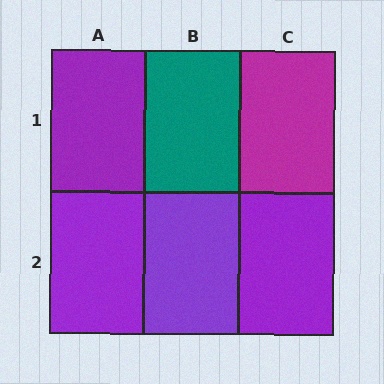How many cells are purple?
4 cells are purple.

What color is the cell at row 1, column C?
Magenta.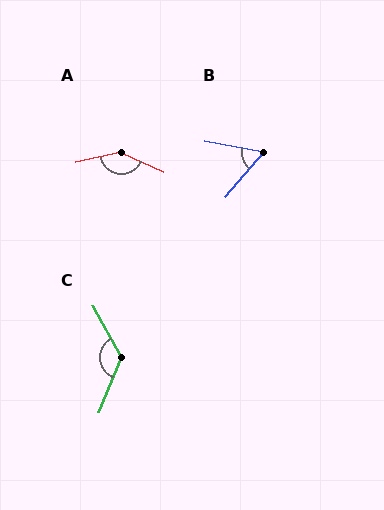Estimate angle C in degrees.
Approximately 128 degrees.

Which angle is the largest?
A, at approximately 143 degrees.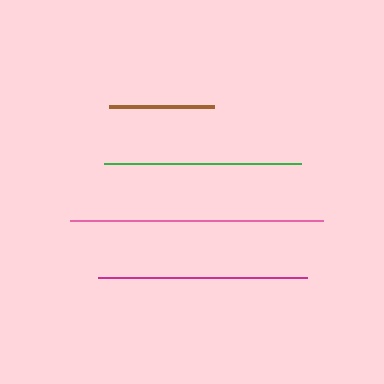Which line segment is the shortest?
The brown line is the shortest at approximately 105 pixels.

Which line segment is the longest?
The pink line is the longest at approximately 253 pixels.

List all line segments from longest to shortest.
From longest to shortest: pink, magenta, green, brown.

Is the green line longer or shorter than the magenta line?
The magenta line is longer than the green line.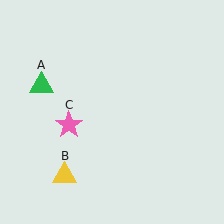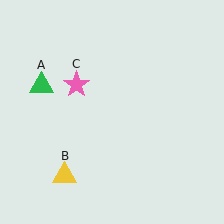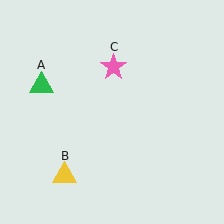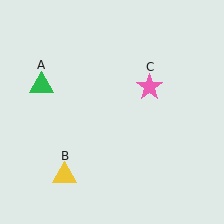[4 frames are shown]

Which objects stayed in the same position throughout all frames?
Green triangle (object A) and yellow triangle (object B) remained stationary.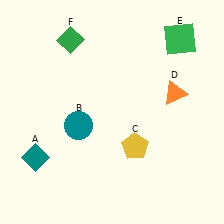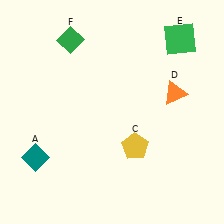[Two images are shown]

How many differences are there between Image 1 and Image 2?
There is 1 difference between the two images.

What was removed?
The teal circle (B) was removed in Image 2.